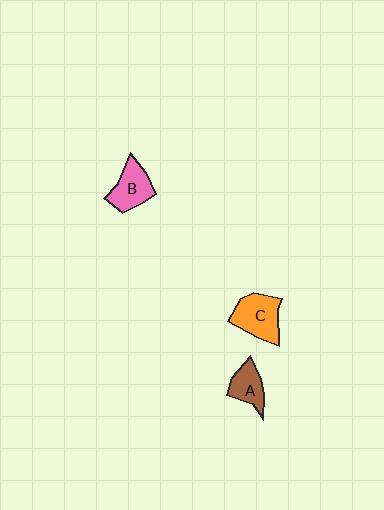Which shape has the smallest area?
Shape A (brown).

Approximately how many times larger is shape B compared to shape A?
Approximately 1.3 times.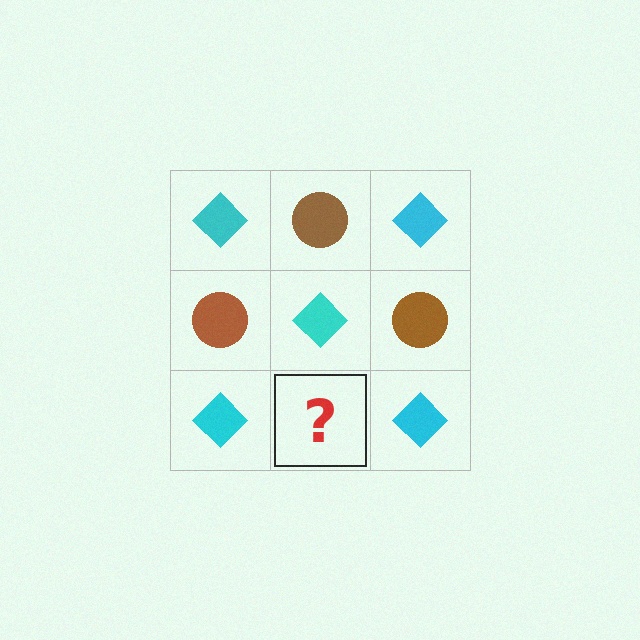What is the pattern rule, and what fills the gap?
The rule is that it alternates cyan diamond and brown circle in a checkerboard pattern. The gap should be filled with a brown circle.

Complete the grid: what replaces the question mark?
The question mark should be replaced with a brown circle.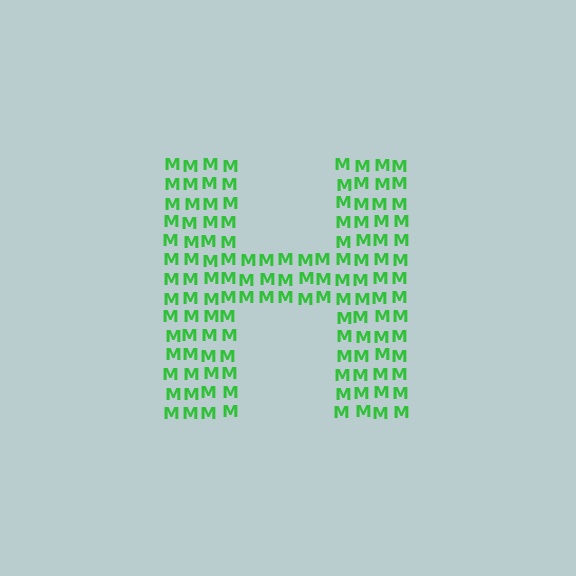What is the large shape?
The large shape is the letter H.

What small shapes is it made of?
It is made of small letter M's.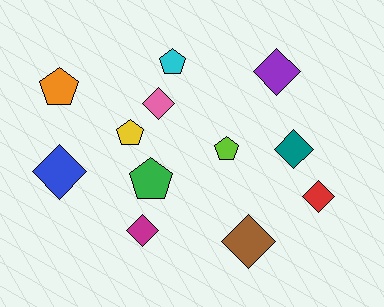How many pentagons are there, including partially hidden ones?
There are 5 pentagons.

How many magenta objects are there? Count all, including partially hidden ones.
There is 1 magenta object.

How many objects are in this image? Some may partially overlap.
There are 12 objects.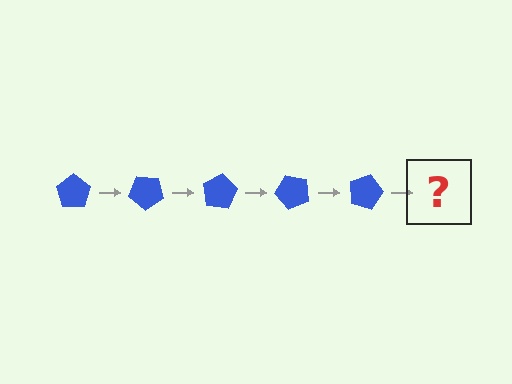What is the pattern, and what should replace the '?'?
The pattern is that the pentagon rotates 40 degrees each step. The '?' should be a blue pentagon rotated 200 degrees.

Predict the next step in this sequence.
The next step is a blue pentagon rotated 200 degrees.